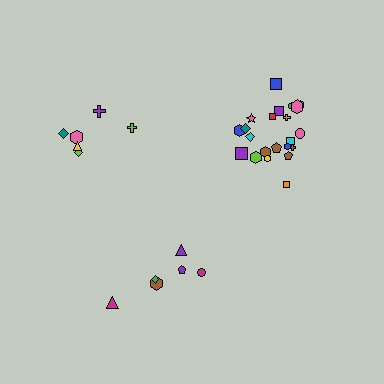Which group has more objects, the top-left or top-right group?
The top-right group.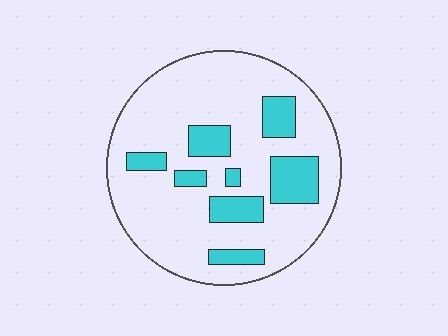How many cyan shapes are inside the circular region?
8.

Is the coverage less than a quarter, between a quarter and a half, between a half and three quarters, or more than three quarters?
Less than a quarter.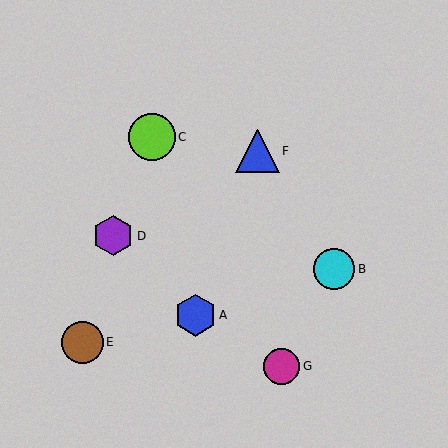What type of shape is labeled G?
Shape G is a magenta circle.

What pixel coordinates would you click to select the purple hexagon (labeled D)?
Click at (113, 236) to select the purple hexagon D.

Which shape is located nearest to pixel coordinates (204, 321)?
The blue hexagon (labeled A) at (195, 315) is nearest to that location.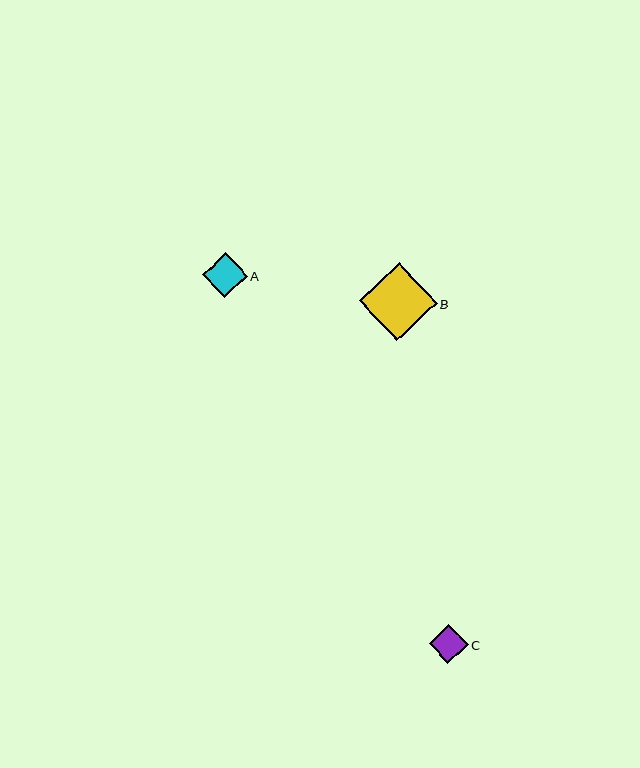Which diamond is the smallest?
Diamond C is the smallest with a size of approximately 39 pixels.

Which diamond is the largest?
Diamond B is the largest with a size of approximately 77 pixels.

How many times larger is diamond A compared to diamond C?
Diamond A is approximately 1.2 times the size of diamond C.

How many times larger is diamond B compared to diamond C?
Diamond B is approximately 2.0 times the size of diamond C.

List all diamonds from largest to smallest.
From largest to smallest: B, A, C.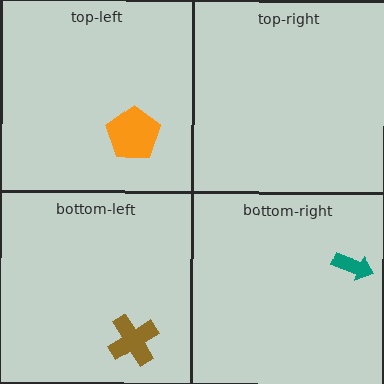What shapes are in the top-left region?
The orange pentagon.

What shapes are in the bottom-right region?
The teal arrow.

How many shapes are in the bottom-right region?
1.